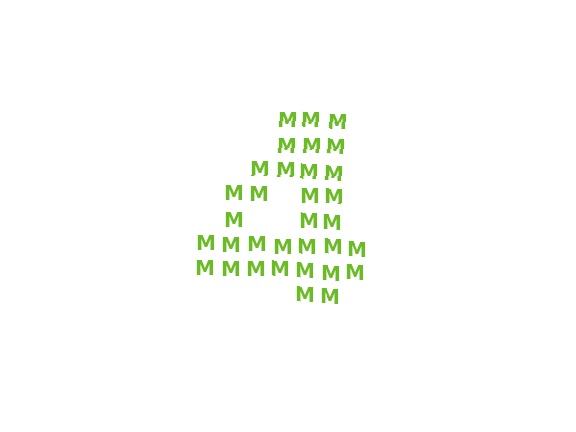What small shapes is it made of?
It is made of small letter M's.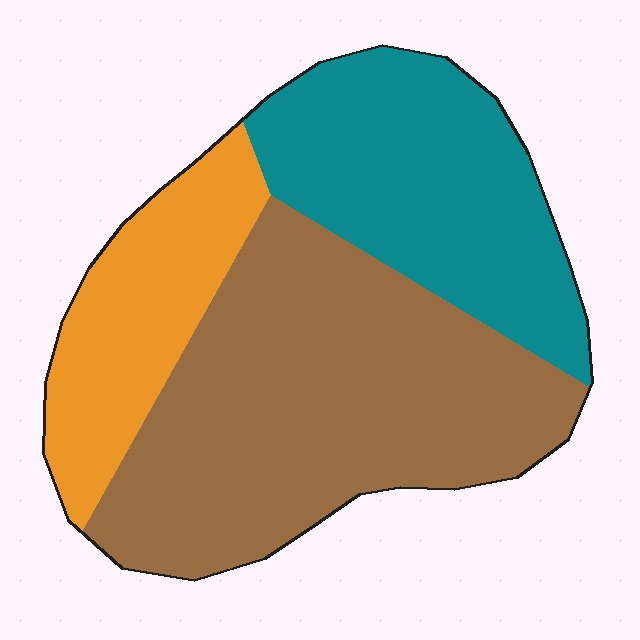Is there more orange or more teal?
Teal.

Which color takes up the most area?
Brown, at roughly 50%.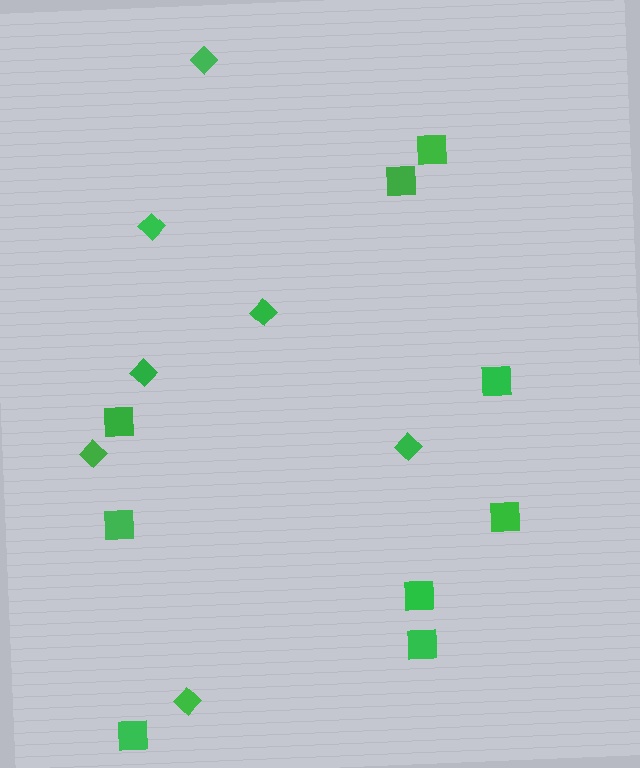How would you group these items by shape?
There are 2 groups: one group of squares (9) and one group of diamonds (7).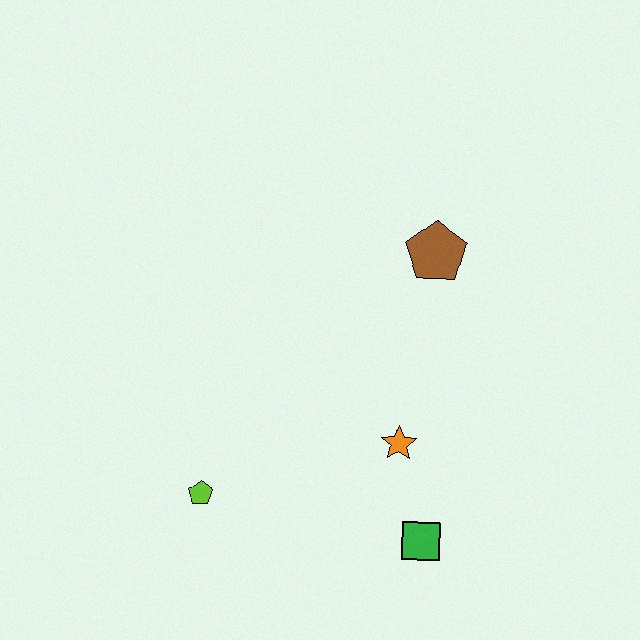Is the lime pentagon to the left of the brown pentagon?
Yes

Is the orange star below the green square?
No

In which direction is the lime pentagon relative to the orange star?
The lime pentagon is to the left of the orange star.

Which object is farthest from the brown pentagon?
The lime pentagon is farthest from the brown pentagon.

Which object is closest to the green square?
The orange star is closest to the green square.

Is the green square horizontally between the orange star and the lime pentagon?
No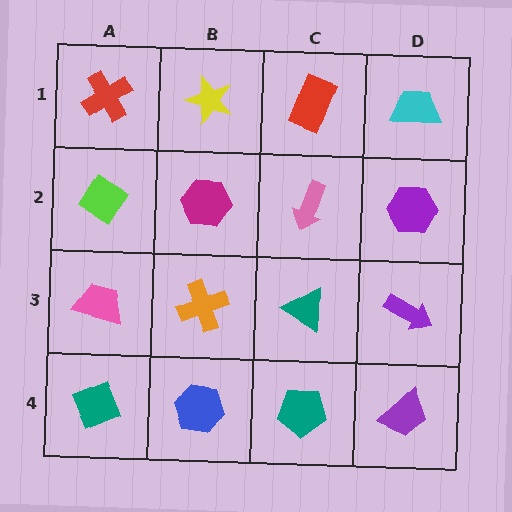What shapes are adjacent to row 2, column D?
A cyan trapezoid (row 1, column D), a purple arrow (row 3, column D), a pink arrow (row 2, column C).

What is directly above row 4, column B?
An orange cross.